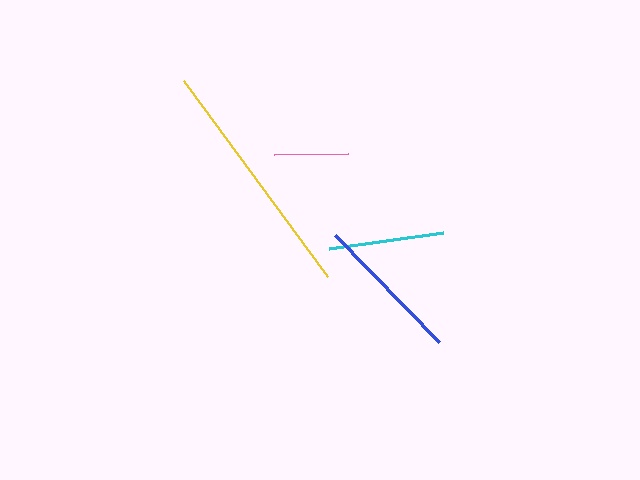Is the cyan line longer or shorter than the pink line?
The cyan line is longer than the pink line.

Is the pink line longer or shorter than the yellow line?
The yellow line is longer than the pink line.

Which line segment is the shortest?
The pink line is the shortest at approximately 74 pixels.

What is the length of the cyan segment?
The cyan segment is approximately 115 pixels long.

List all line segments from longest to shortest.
From longest to shortest: yellow, blue, cyan, pink.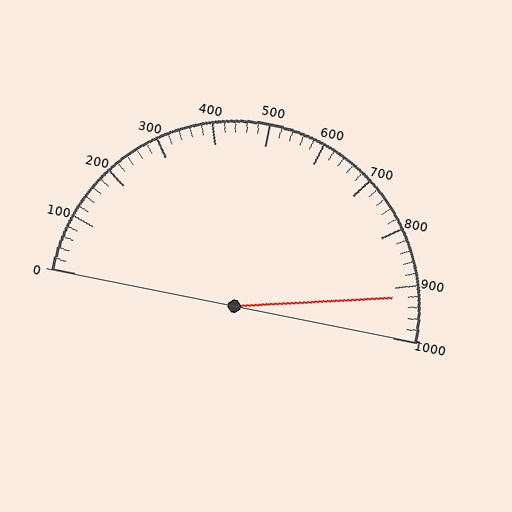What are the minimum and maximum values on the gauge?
The gauge ranges from 0 to 1000.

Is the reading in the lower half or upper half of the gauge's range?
The reading is in the upper half of the range (0 to 1000).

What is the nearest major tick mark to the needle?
The nearest major tick mark is 900.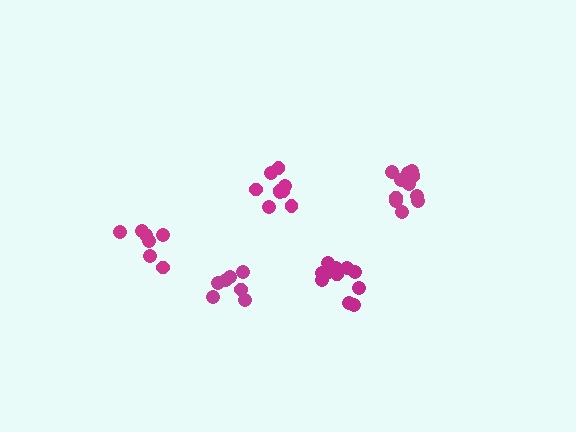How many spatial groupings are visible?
There are 5 spatial groupings.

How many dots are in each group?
Group 1: 7 dots, Group 2: 11 dots, Group 3: 9 dots, Group 4: 11 dots, Group 5: 7 dots (45 total).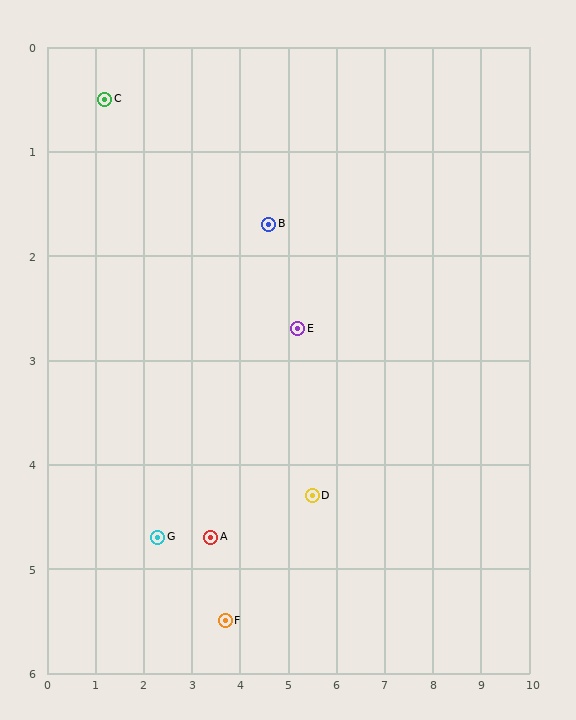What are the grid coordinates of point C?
Point C is at approximately (1.2, 0.5).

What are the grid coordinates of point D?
Point D is at approximately (5.5, 4.3).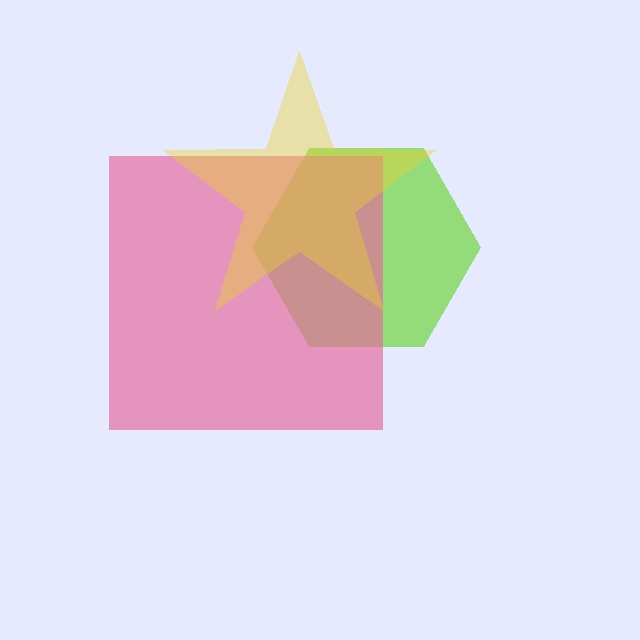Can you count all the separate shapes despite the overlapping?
Yes, there are 3 separate shapes.